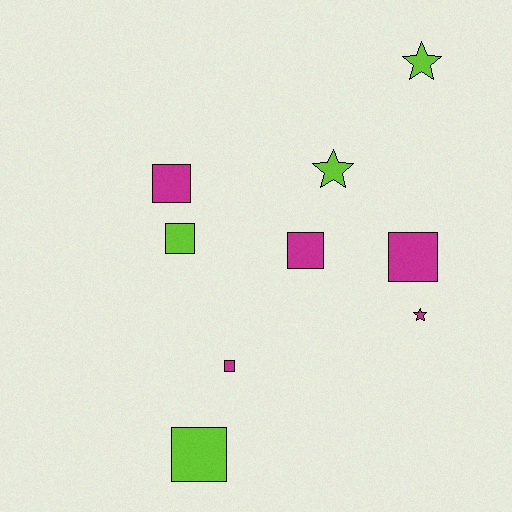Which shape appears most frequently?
Square, with 6 objects.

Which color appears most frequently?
Magenta, with 5 objects.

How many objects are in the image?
There are 9 objects.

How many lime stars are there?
There are 2 lime stars.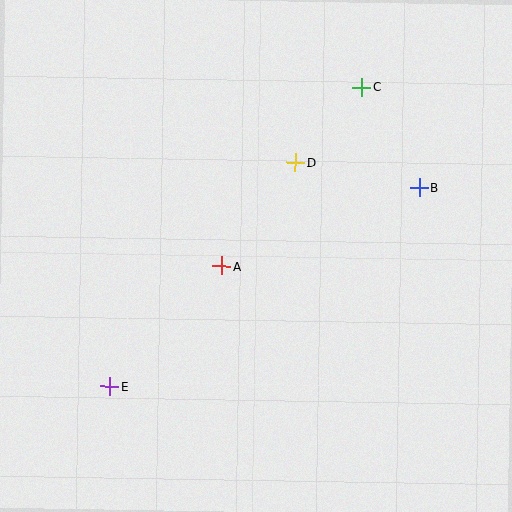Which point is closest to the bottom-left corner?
Point E is closest to the bottom-left corner.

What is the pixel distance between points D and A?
The distance between D and A is 127 pixels.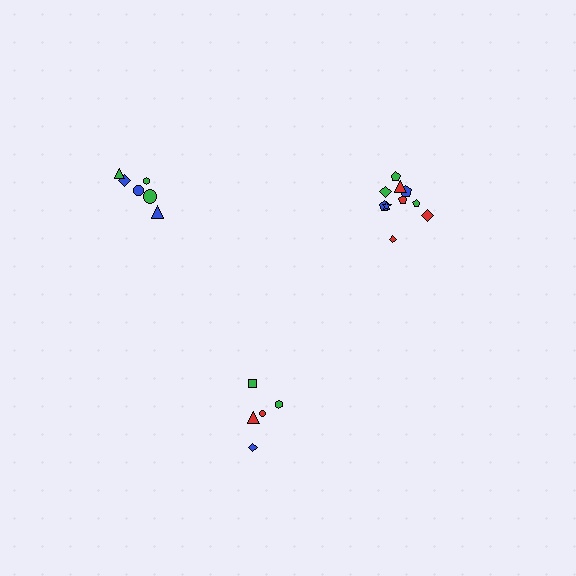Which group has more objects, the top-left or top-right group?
The top-right group.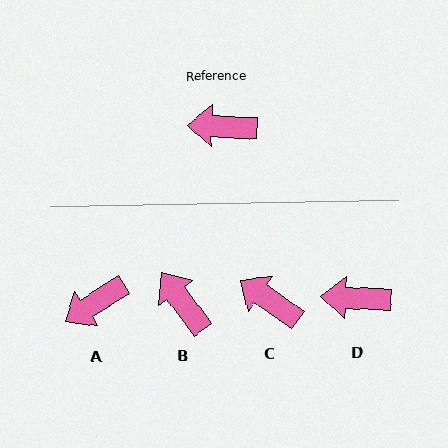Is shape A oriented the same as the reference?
No, it is off by about 35 degrees.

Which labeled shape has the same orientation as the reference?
D.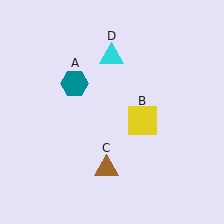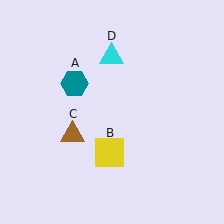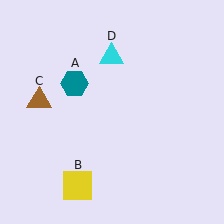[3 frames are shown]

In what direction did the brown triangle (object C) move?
The brown triangle (object C) moved up and to the left.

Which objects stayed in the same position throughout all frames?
Teal hexagon (object A) and cyan triangle (object D) remained stationary.